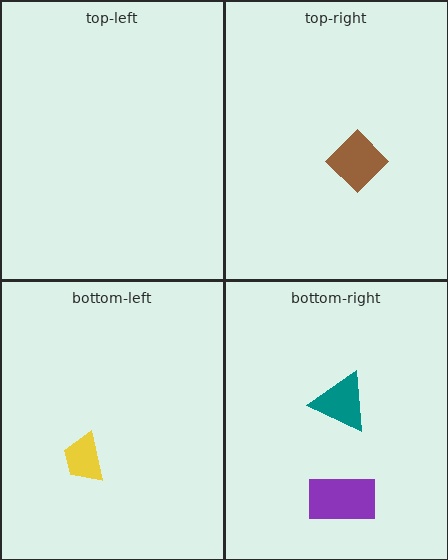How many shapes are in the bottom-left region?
1.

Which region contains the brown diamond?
The top-right region.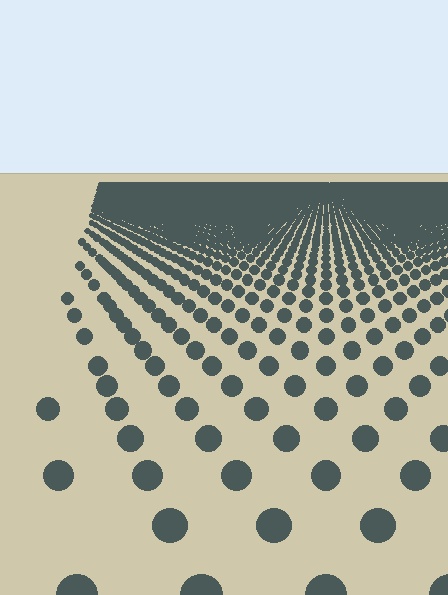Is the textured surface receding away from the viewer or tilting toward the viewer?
The surface is receding away from the viewer. Texture elements get smaller and denser toward the top.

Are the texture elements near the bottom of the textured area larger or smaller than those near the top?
Larger. Near the bottom, elements are closer to the viewer and appear at a bigger on-screen size.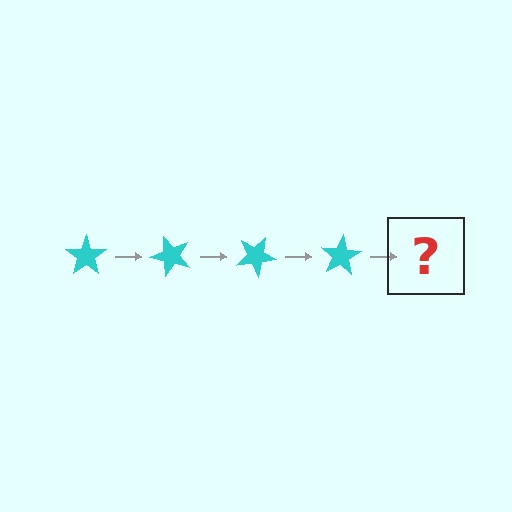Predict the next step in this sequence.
The next step is a cyan star rotated 200 degrees.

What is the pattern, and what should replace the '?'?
The pattern is that the star rotates 50 degrees each step. The '?' should be a cyan star rotated 200 degrees.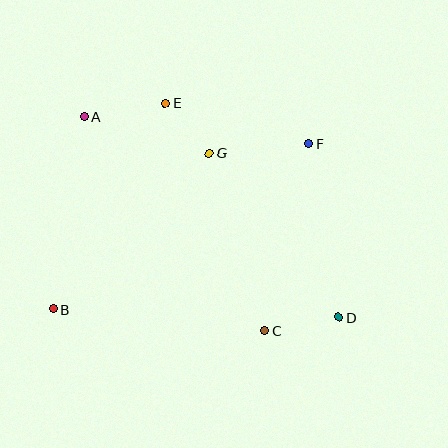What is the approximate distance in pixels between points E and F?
The distance between E and F is approximately 149 pixels.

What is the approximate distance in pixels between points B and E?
The distance between B and E is approximately 235 pixels.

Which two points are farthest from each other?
Points A and D are farthest from each other.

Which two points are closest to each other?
Points E and G are closest to each other.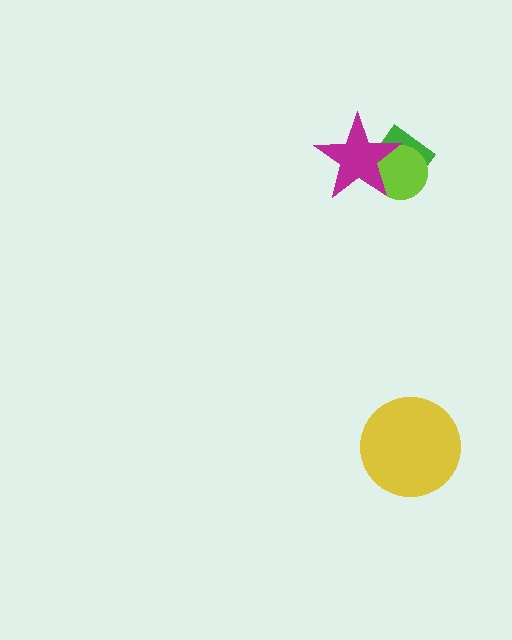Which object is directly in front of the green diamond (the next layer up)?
The lime circle is directly in front of the green diamond.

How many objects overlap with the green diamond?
2 objects overlap with the green diamond.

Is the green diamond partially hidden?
Yes, it is partially covered by another shape.